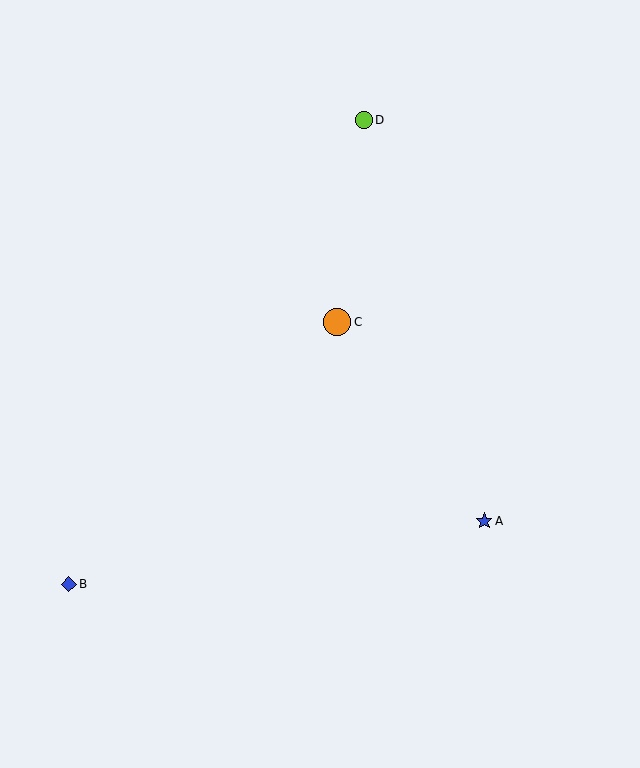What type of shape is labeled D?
Shape D is a lime circle.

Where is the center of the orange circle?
The center of the orange circle is at (337, 322).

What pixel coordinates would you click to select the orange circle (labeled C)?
Click at (337, 322) to select the orange circle C.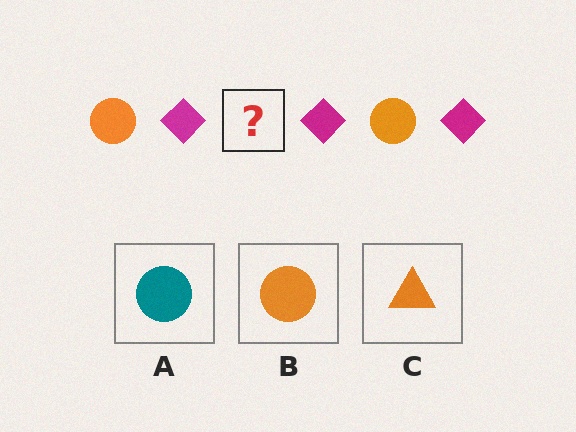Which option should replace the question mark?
Option B.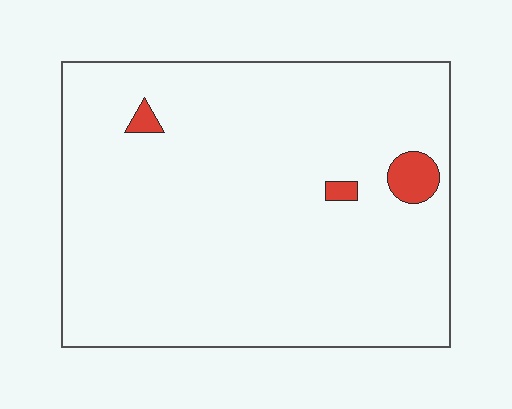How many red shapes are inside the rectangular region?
3.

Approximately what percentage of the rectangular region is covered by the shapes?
Approximately 5%.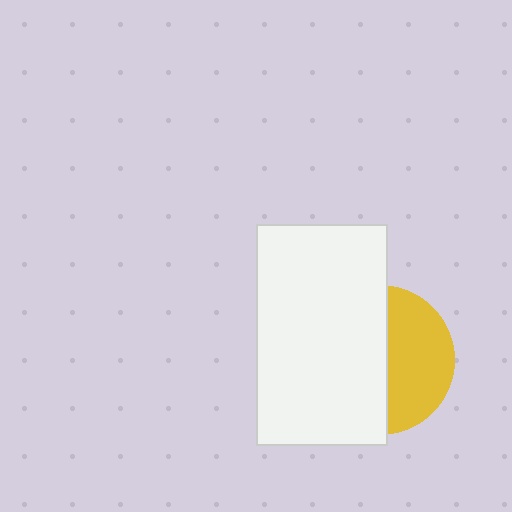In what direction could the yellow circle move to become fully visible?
The yellow circle could move right. That would shift it out from behind the white rectangle entirely.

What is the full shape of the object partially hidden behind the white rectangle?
The partially hidden object is a yellow circle.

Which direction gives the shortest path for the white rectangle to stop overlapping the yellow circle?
Moving left gives the shortest separation.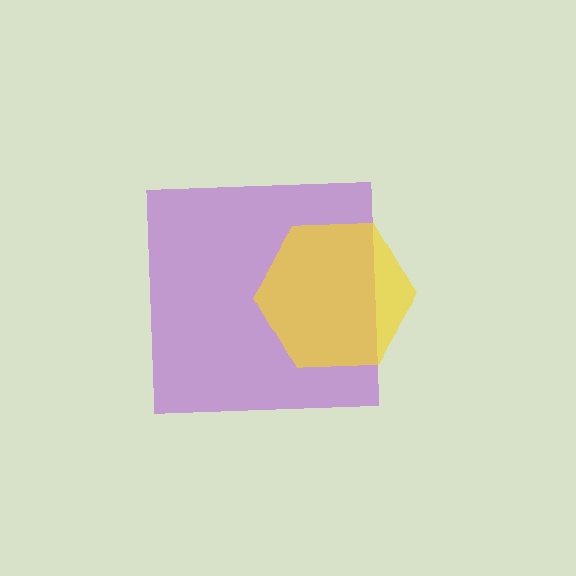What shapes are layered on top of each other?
The layered shapes are: a purple square, a yellow hexagon.